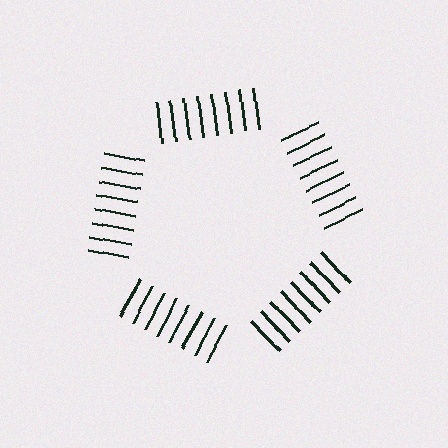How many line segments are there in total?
40 — 8 along each of the 5 edges.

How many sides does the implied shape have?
5 sides — the line-ends trace a pentagon.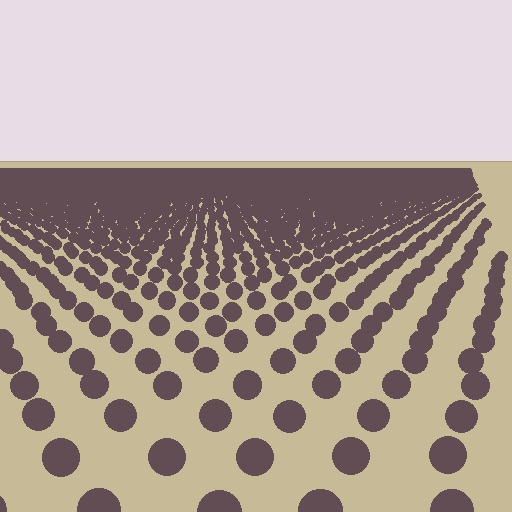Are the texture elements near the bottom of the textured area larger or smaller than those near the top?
Larger. Near the bottom, elements are closer to the viewer and appear at a bigger on-screen size.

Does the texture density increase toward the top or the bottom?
Density increases toward the top.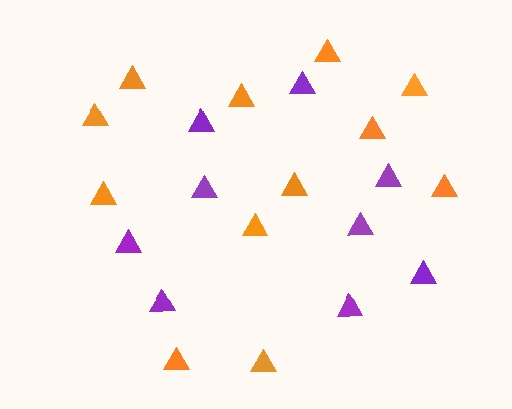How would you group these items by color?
There are 2 groups: one group of orange triangles (12) and one group of purple triangles (9).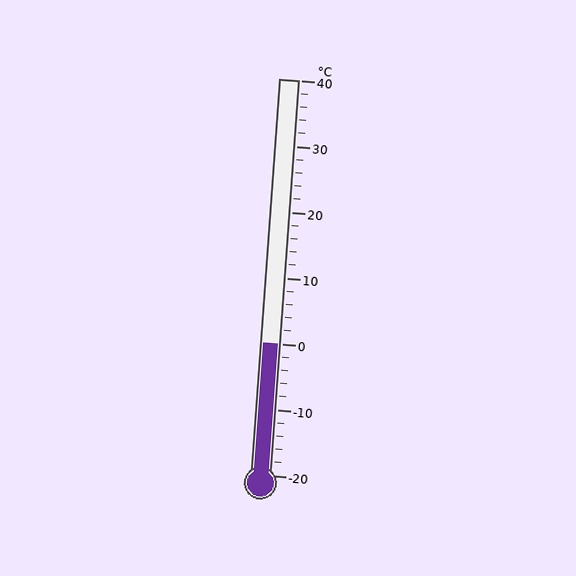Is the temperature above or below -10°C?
The temperature is above -10°C.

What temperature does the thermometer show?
The thermometer shows approximately 0°C.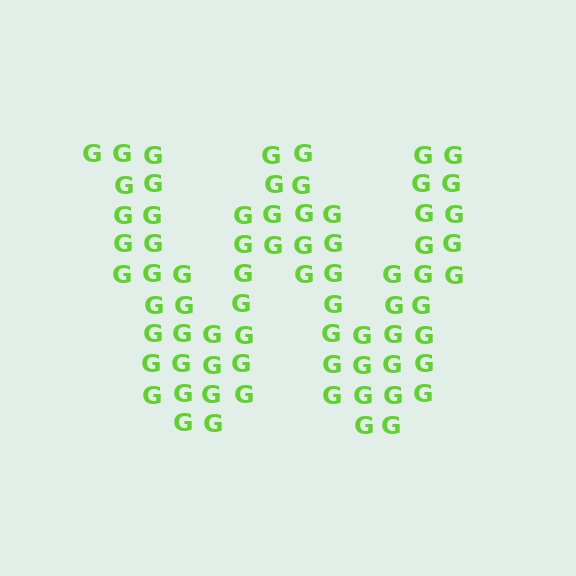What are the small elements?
The small elements are letter G's.